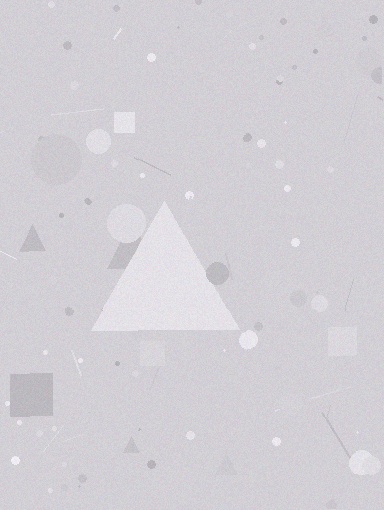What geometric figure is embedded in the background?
A triangle is embedded in the background.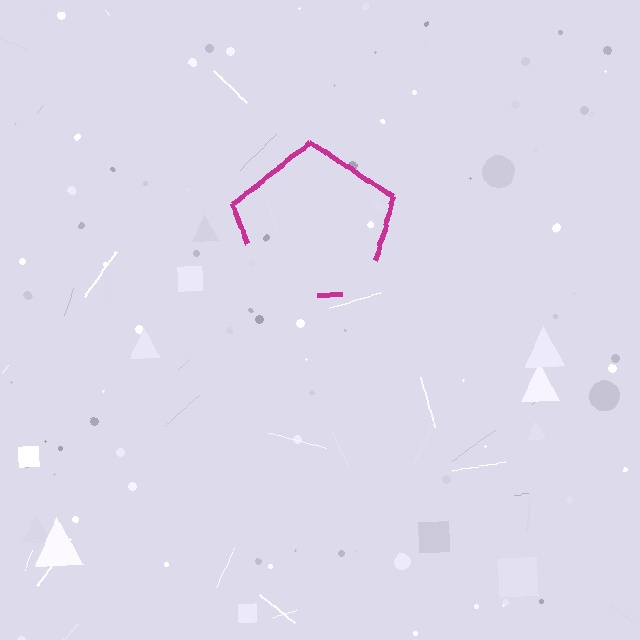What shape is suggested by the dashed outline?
The dashed outline suggests a pentagon.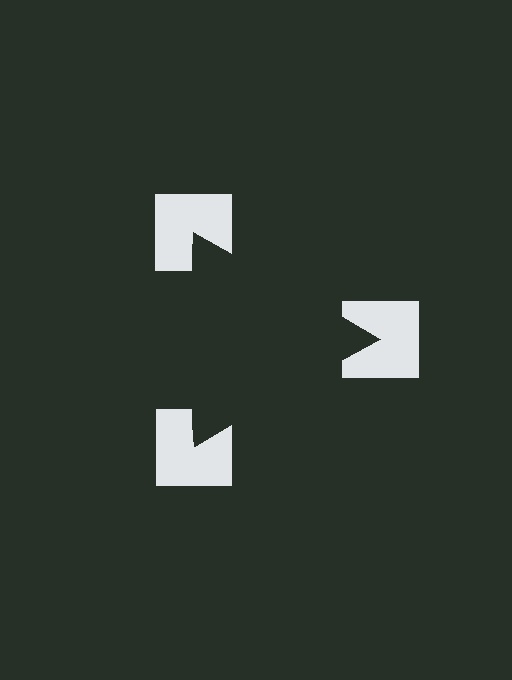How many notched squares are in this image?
There are 3 — one at each vertex of the illusory triangle.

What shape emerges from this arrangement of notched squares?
An illusory triangle — its edges are inferred from the aligned wedge cuts in the notched squares, not physically drawn.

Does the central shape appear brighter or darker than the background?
It typically appears slightly darker than the background, even though no actual brightness change is drawn.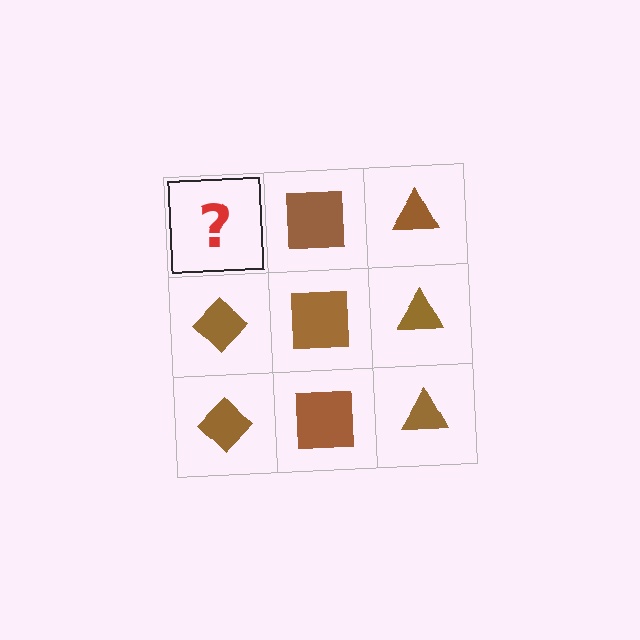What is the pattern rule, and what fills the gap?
The rule is that each column has a consistent shape. The gap should be filled with a brown diamond.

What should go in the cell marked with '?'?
The missing cell should contain a brown diamond.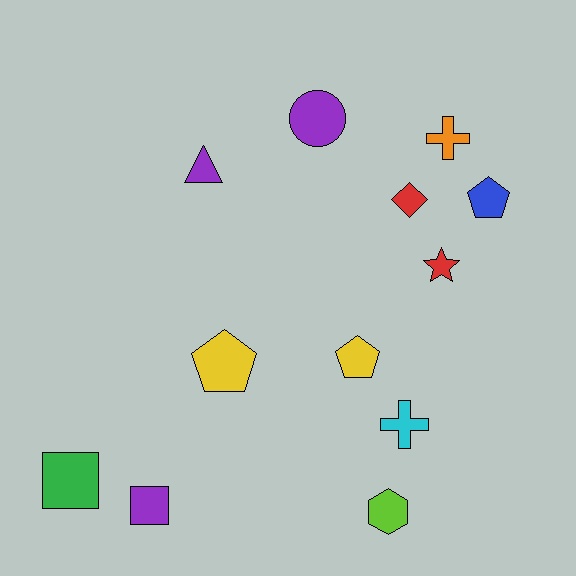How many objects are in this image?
There are 12 objects.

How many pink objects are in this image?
There are no pink objects.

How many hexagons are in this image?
There is 1 hexagon.